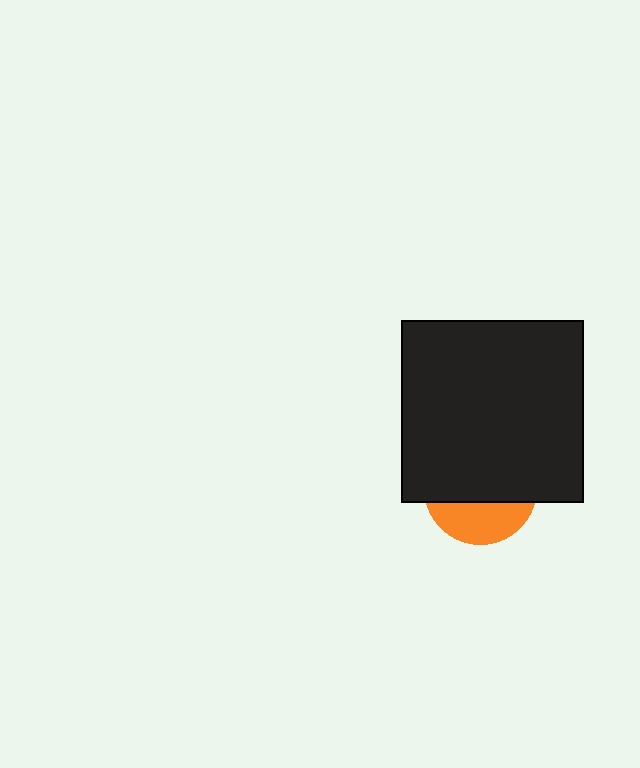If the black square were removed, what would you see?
You would see the complete orange circle.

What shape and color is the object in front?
The object in front is a black square.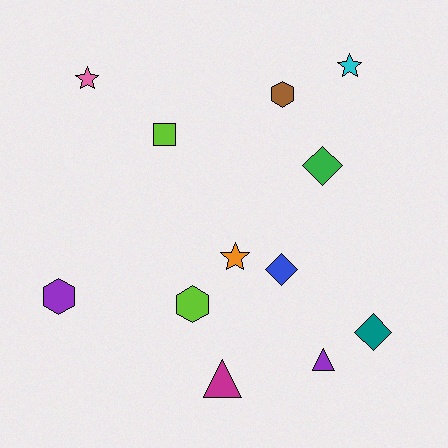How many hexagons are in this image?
There are 3 hexagons.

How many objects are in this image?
There are 12 objects.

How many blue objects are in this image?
There is 1 blue object.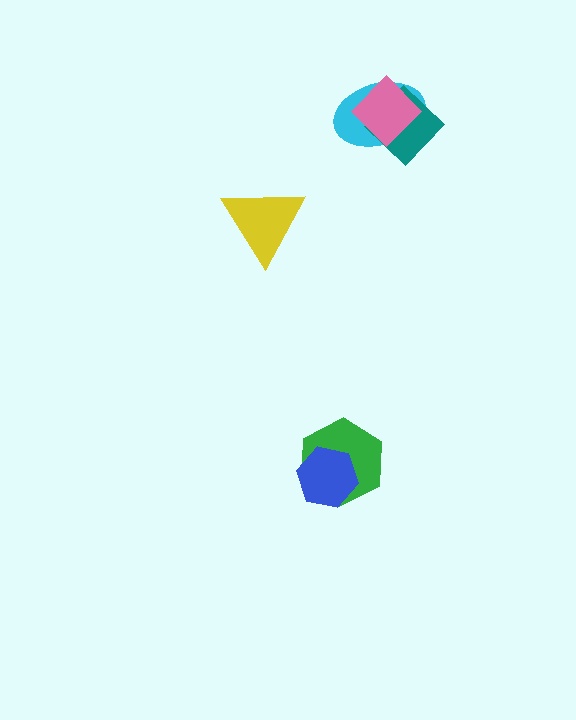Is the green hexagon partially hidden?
Yes, it is partially covered by another shape.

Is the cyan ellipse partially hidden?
Yes, it is partially covered by another shape.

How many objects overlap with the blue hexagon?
1 object overlaps with the blue hexagon.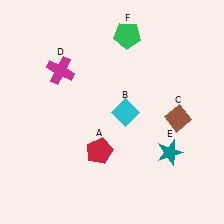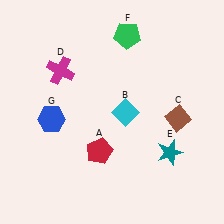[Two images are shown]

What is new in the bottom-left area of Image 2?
A blue hexagon (G) was added in the bottom-left area of Image 2.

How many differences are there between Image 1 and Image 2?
There is 1 difference between the two images.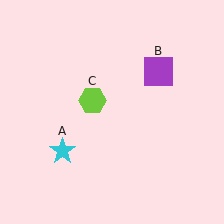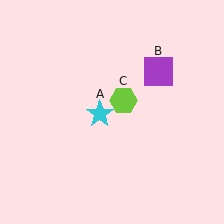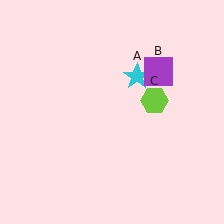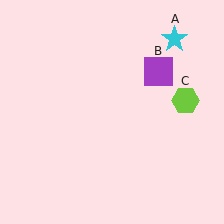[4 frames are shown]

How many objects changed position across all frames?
2 objects changed position: cyan star (object A), lime hexagon (object C).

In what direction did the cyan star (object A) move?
The cyan star (object A) moved up and to the right.